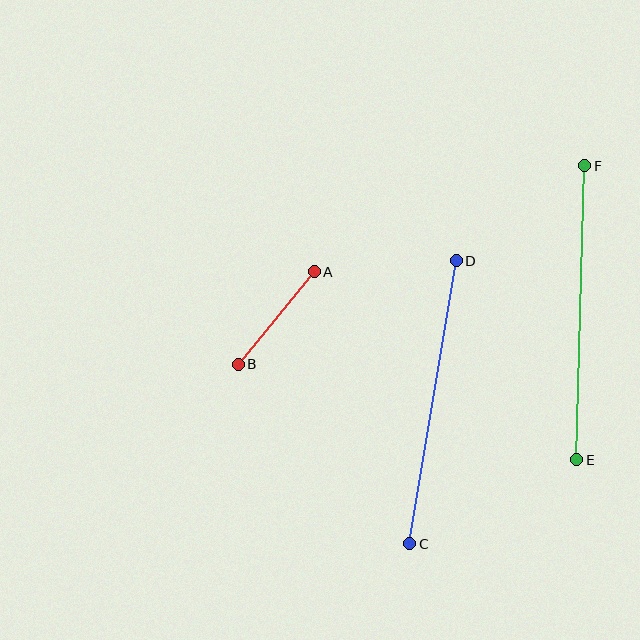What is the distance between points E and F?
The distance is approximately 294 pixels.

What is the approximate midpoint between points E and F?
The midpoint is at approximately (581, 313) pixels.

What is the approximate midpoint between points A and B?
The midpoint is at approximately (276, 318) pixels.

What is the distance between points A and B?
The distance is approximately 120 pixels.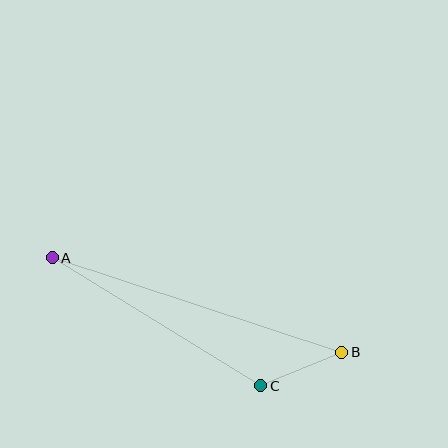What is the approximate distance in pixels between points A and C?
The distance between A and C is approximately 245 pixels.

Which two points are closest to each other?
Points B and C are closest to each other.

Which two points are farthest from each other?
Points A and B are farthest from each other.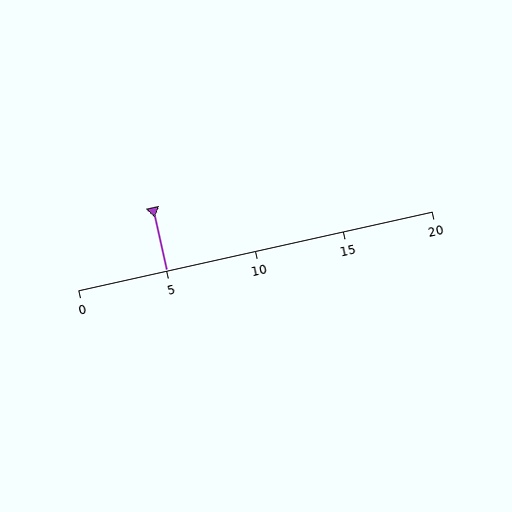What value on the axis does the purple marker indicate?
The marker indicates approximately 5.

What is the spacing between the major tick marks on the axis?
The major ticks are spaced 5 apart.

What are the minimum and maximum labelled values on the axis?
The axis runs from 0 to 20.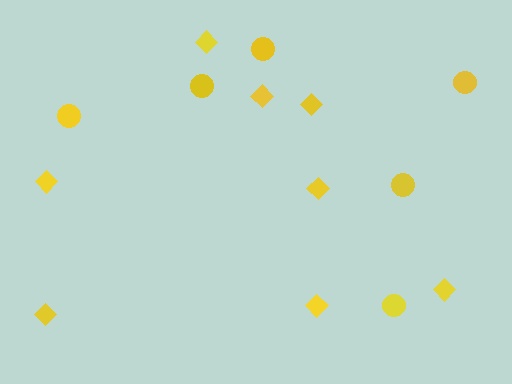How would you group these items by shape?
There are 2 groups: one group of diamonds (8) and one group of circles (6).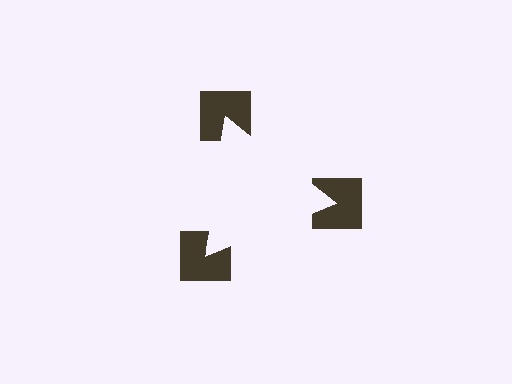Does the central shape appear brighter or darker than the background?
It typically appears slightly brighter than the background, even though no actual brightness change is drawn.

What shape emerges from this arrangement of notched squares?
An illusory triangle — its edges are inferred from the aligned wedge cuts in the notched squares, not physically drawn.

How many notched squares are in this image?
There are 3 — one at each vertex of the illusory triangle.